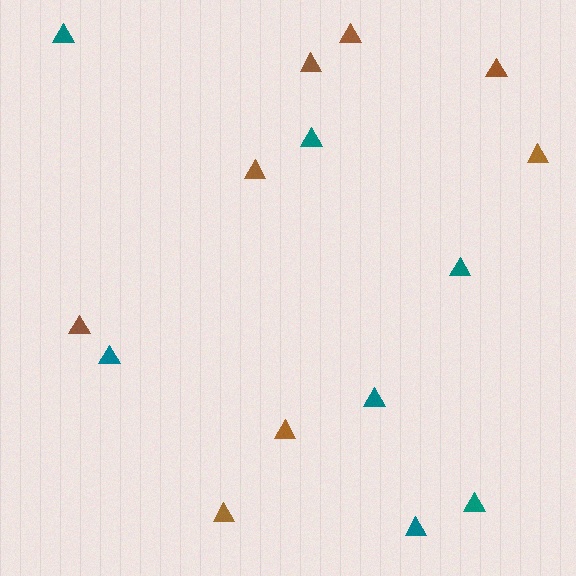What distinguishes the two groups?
There are 2 groups: one group of teal triangles (7) and one group of brown triangles (8).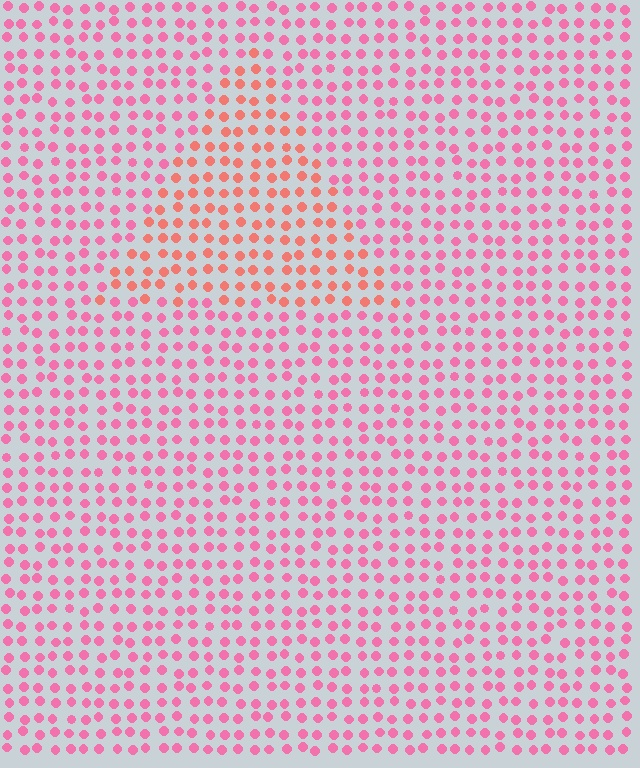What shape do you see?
I see a triangle.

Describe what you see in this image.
The image is filled with small pink elements in a uniform arrangement. A triangle-shaped region is visible where the elements are tinted to a slightly different hue, forming a subtle color boundary.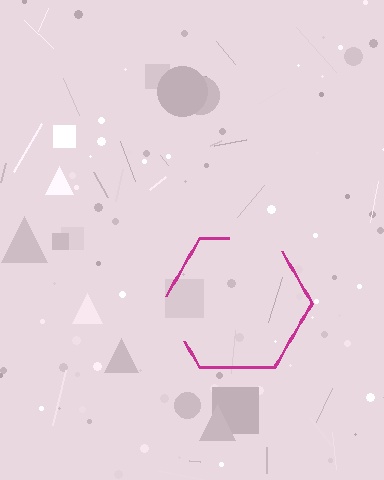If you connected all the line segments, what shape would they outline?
They would outline a hexagon.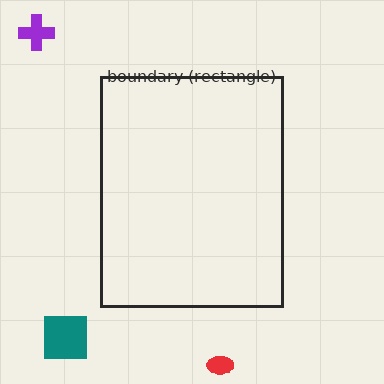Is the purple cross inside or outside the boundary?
Outside.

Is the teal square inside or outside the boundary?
Outside.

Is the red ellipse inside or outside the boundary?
Outside.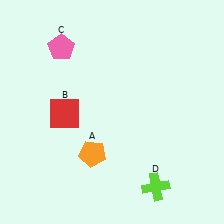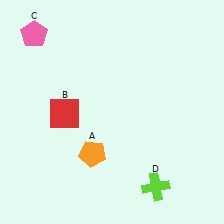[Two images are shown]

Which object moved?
The pink pentagon (C) moved left.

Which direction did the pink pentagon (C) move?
The pink pentagon (C) moved left.